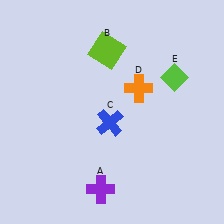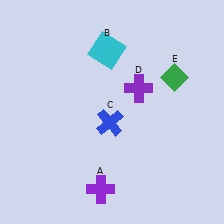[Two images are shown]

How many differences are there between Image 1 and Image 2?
There are 3 differences between the two images.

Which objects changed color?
B changed from lime to cyan. D changed from orange to purple. E changed from lime to green.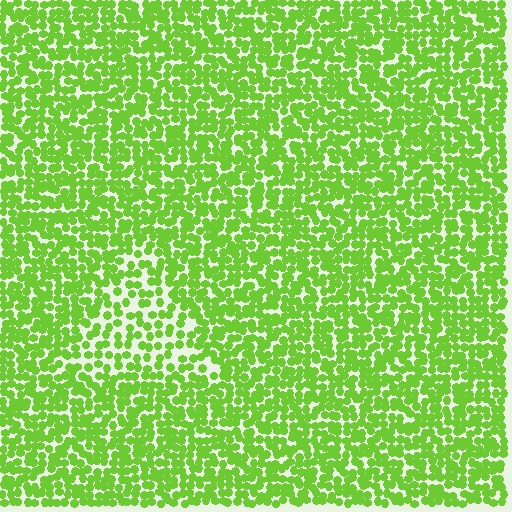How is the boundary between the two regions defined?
The boundary is defined by a change in element density (approximately 1.8x ratio). All elements are the same color, size, and shape.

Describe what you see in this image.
The image contains small lime elements arranged at two different densities. A triangle-shaped region is visible where the elements are less densely packed than the surrounding area.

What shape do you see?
I see a triangle.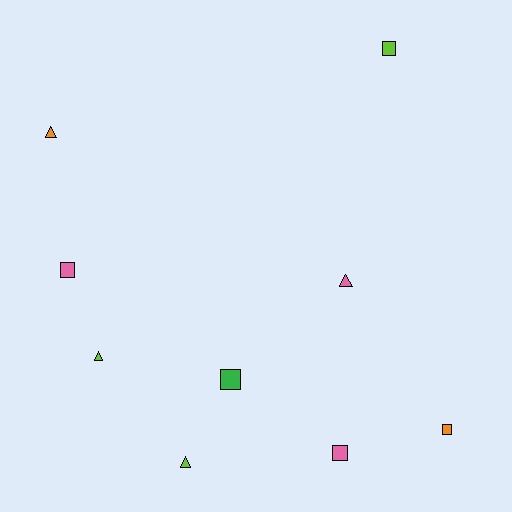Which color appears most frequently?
Pink, with 3 objects.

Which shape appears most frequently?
Square, with 5 objects.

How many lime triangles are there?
There are 2 lime triangles.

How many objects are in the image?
There are 9 objects.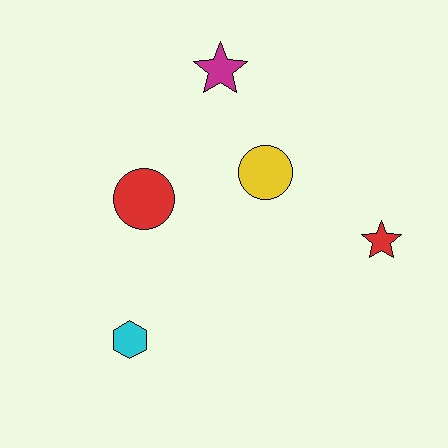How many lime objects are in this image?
There are no lime objects.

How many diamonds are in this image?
There are no diamonds.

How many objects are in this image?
There are 5 objects.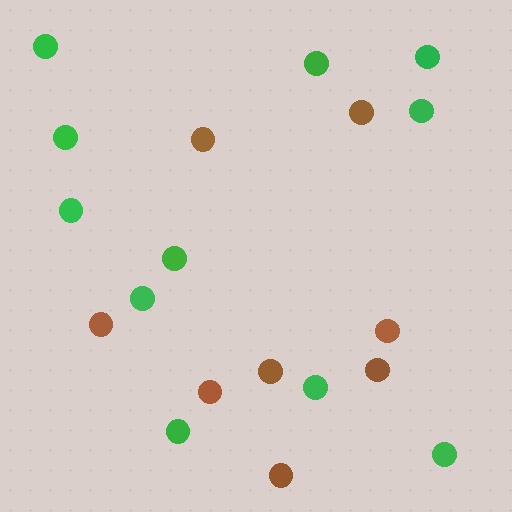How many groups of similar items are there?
There are 2 groups: one group of green circles (11) and one group of brown circles (8).